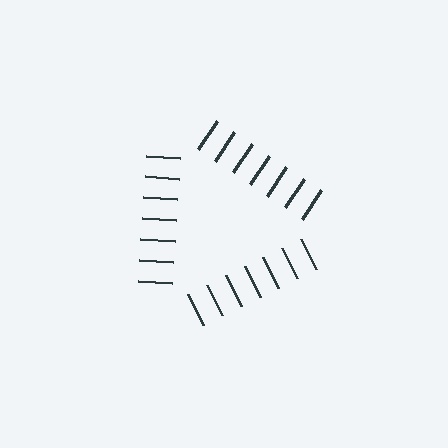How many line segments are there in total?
21 — 7 along each of the 3 edges.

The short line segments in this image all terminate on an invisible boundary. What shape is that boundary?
An illusory triangle — the line segments terminate on its edges but no continuous stroke is drawn.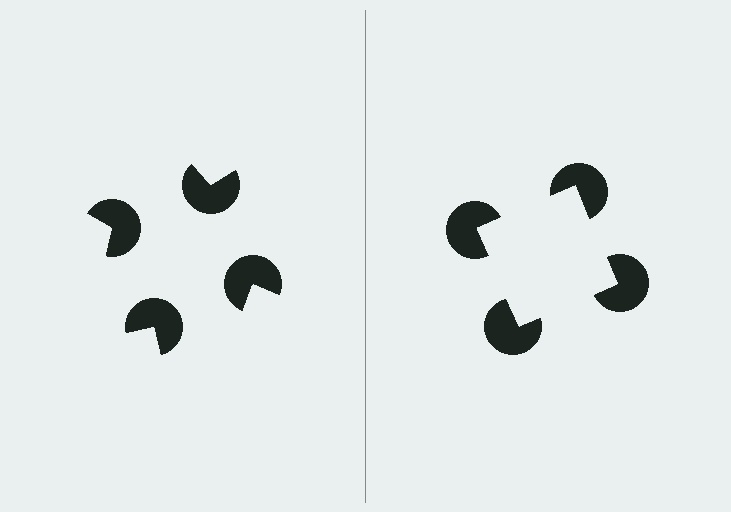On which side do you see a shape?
An illusory square appears on the right side. On the left side the wedge cuts are rotated, so no coherent shape forms.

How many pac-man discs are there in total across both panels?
8 — 4 on each side.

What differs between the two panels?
The pac-man discs are positioned identically on both sides; only the wedge orientations differ. On the right they align to a square; on the left they are misaligned.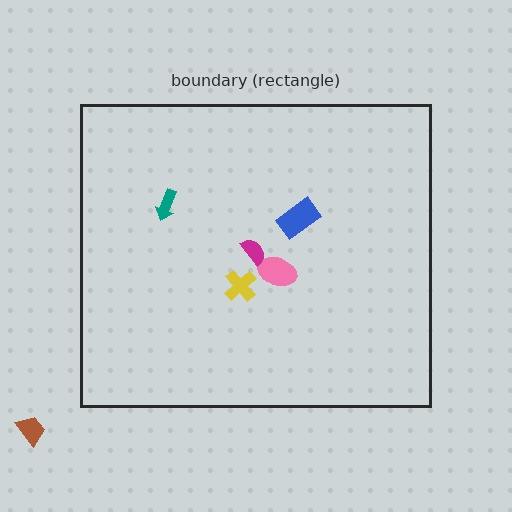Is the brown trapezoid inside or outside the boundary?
Outside.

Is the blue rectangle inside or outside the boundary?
Inside.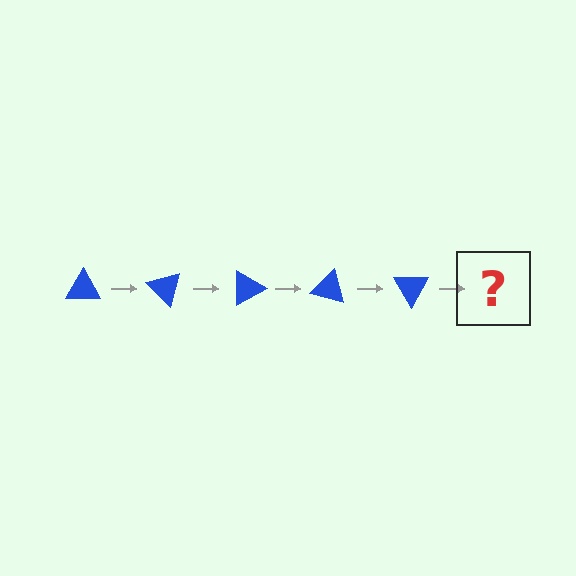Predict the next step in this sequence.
The next step is a blue triangle rotated 225 degrees.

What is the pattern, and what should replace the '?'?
The pattern is that the triangle rotates 45 degrees each step. The '?' should be a blue triangle rotated 225 degrees.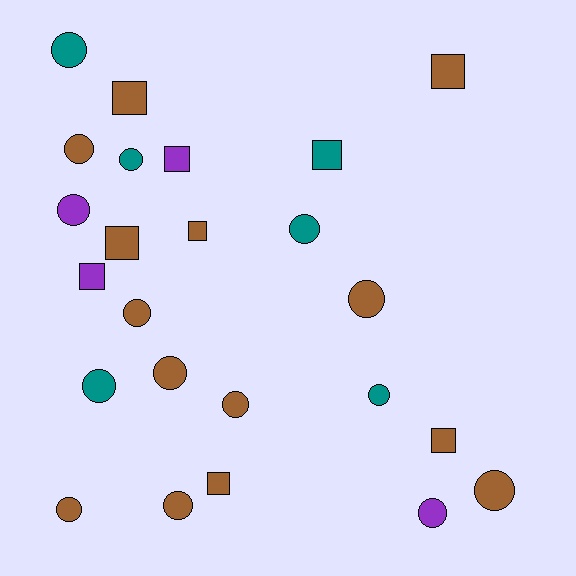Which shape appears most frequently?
Circle, with 15 objects.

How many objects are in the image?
There are 24 objects.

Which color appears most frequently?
Brown, with 14 objects.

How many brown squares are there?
There are 6 brown squares.